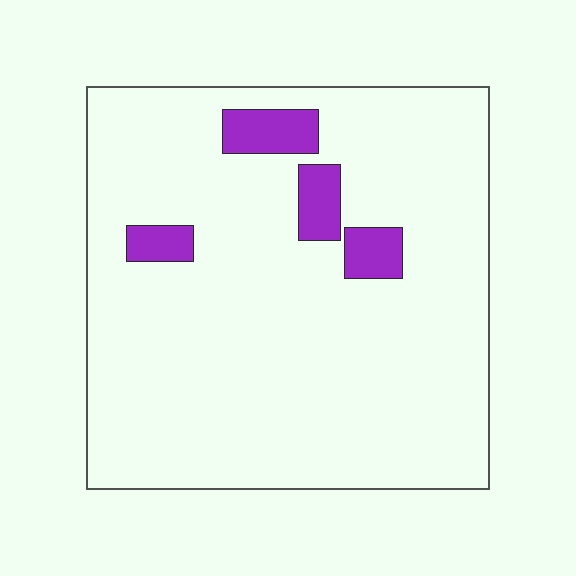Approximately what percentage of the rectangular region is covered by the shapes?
Approximately 10%.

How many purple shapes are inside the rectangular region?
4.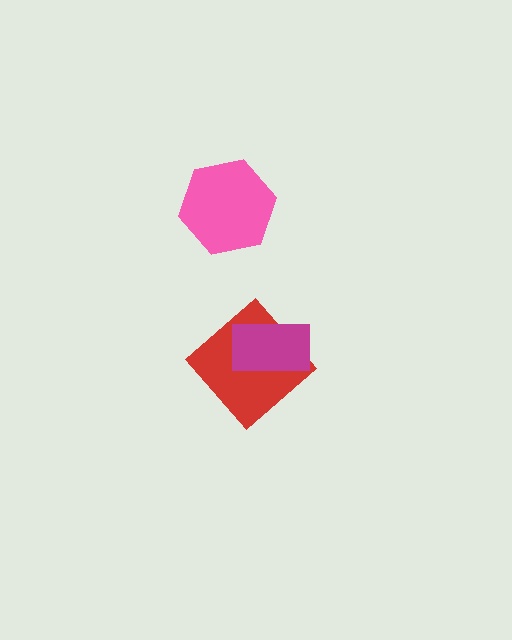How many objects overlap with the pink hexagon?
0 objects overlap with the pink hexagon.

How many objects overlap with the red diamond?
1 object overlaps with the red diamond.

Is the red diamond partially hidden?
Yes, it is partially covered by another shape.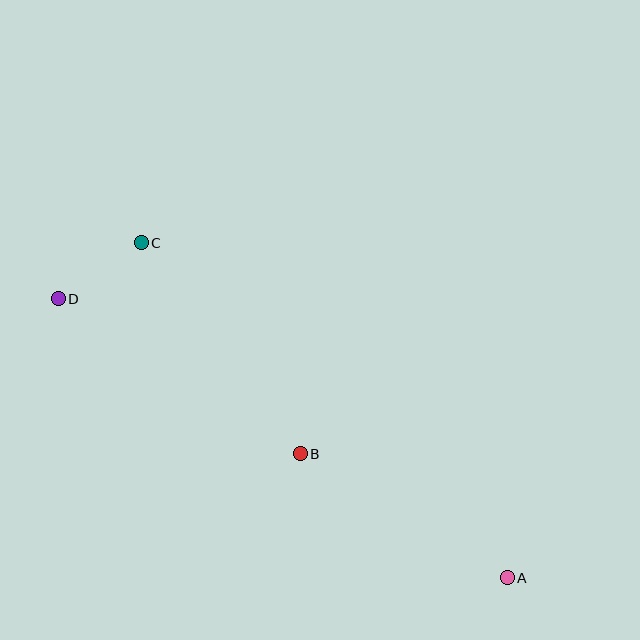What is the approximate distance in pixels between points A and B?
The distance between A and B is approximately 242 pixels.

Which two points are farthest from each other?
Points A and D are farthest from each other.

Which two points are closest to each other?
Points C and D are closest to each other.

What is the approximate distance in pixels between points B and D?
The distance between B and D is approximately 287 pixels.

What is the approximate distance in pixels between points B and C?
The distance between B and C is approximately 264 pixels.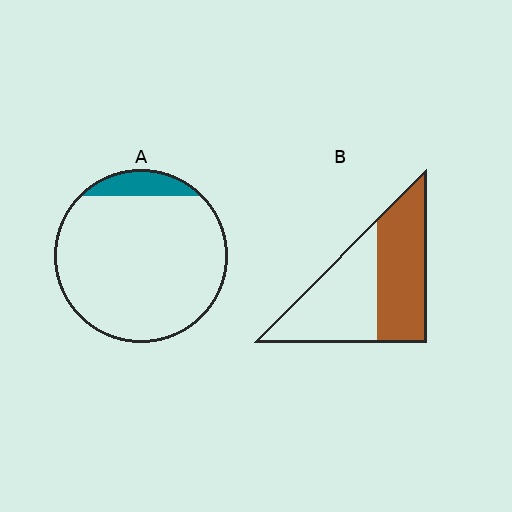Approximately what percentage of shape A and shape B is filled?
A is approximately 10% and B is approximately 50%.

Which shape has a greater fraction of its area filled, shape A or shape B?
Shape B.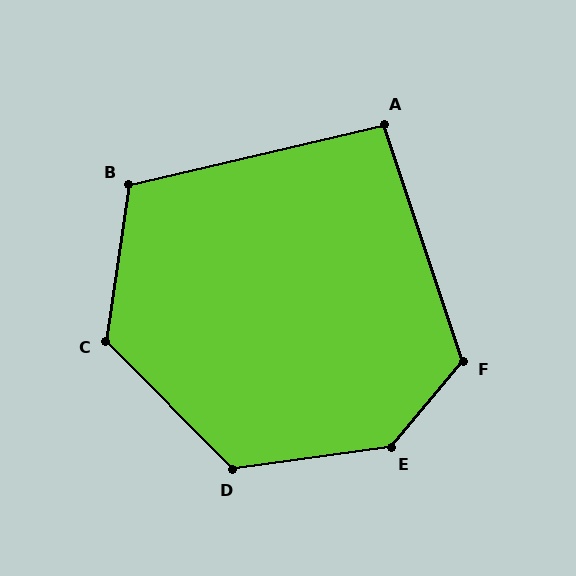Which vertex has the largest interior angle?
E, at approximately 138 degrees.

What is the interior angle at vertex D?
Approximately 127 degrees (obtuse).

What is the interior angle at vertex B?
Approximately 112 degrees (obtuse).